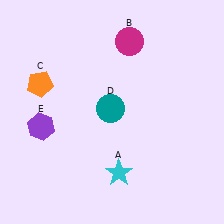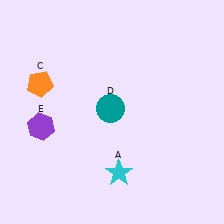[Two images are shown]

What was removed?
The magenta circle (B) was removed in Image 2.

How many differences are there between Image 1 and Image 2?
There is 1 difference between the two images.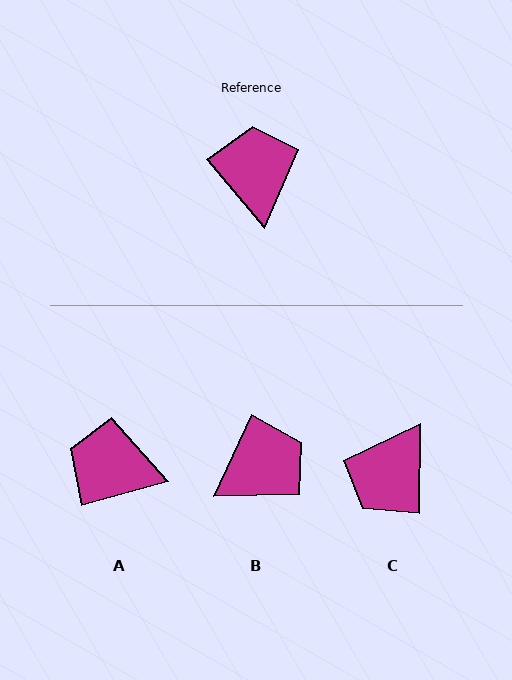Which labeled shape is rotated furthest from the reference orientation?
C, about 139 degrees away.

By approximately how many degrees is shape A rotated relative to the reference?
Approximately 65 degrees counter-clockwise.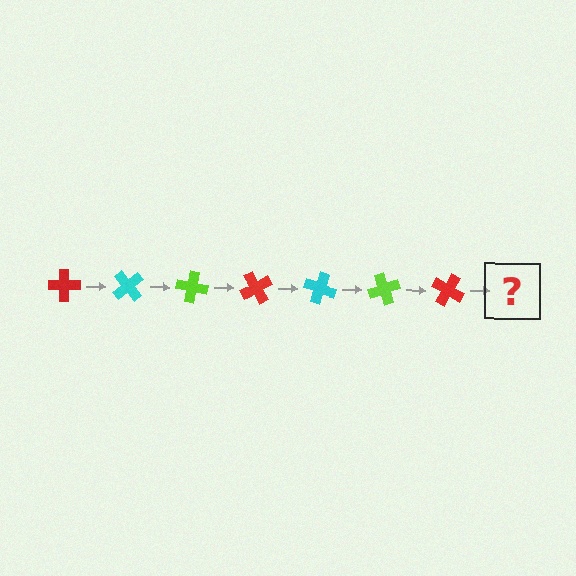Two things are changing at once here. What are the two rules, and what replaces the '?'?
The two rules are that it rotates 50 degrees each step and the color cycles through red, cyan, and lime. The '?' should be a cyan cross, rotated 350 degrees from the start.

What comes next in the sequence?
The next element should be a cyan cross, rotated 350 degrees from the start.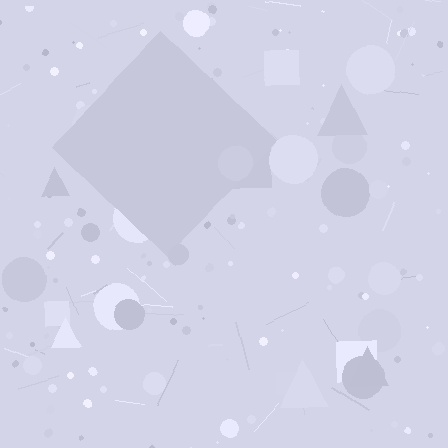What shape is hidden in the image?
A diamond is hidden in the image.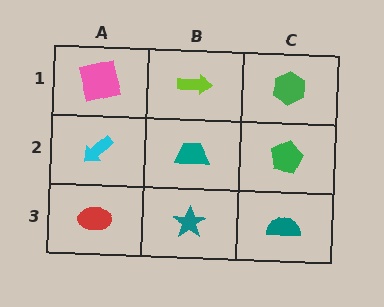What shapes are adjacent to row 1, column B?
A teal trapezoid (row 2, column B), a pink square (row 1, column A), a green hexagon (row 1, column C).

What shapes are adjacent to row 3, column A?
A cyan arrow (row 2, column A), a teal star (row 3, column B).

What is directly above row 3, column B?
A teal trapezoid.